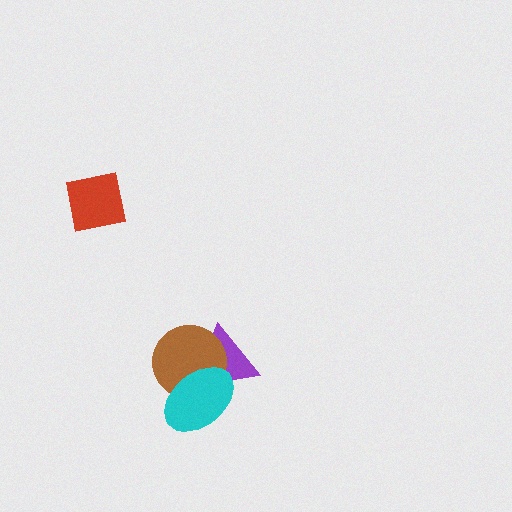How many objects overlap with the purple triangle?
2 objects overlap with the purple triangle.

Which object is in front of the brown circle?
The cyan ellipse is in front of the brown circle.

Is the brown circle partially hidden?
Yes, it is partially covered by another shape.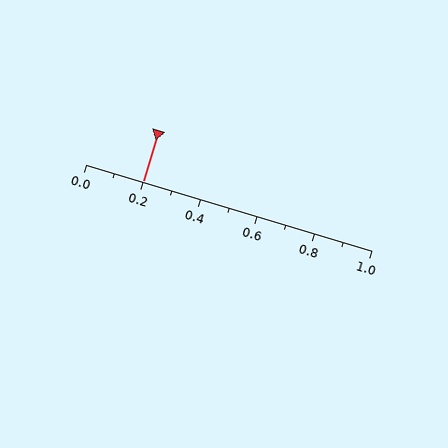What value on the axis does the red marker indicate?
The marker indicates approximately 0.2.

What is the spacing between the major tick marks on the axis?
The major ticks are spaced 0.2 apart.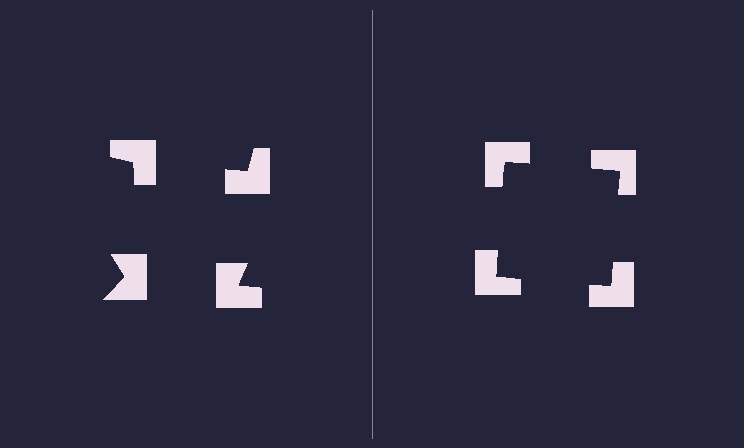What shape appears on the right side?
An illusory square.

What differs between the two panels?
The notched squares are positioned identically on both sides; only the wedge orientations differ. On the right they align to a square; on the left they are misaligned.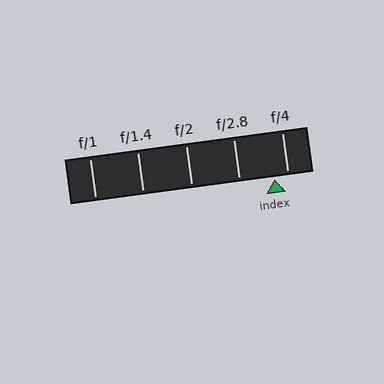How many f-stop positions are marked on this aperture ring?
There are 5 f-stop positions marked.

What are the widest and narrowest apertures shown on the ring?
The widest aperture shown is f/1 and the narrowest is f/4.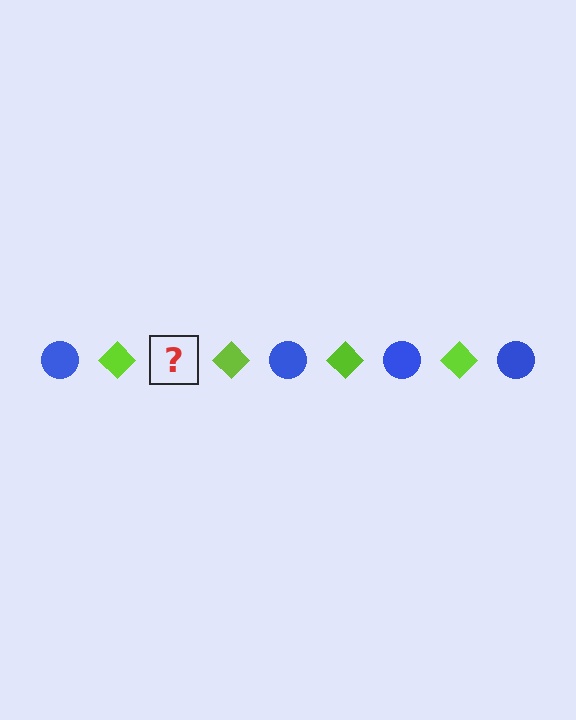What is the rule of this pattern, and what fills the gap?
The rule is that the pattern alternates between blue circle and lime diamond. The gap should be filled with a blue circle.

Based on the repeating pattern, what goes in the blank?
The blank should be a blue circle.